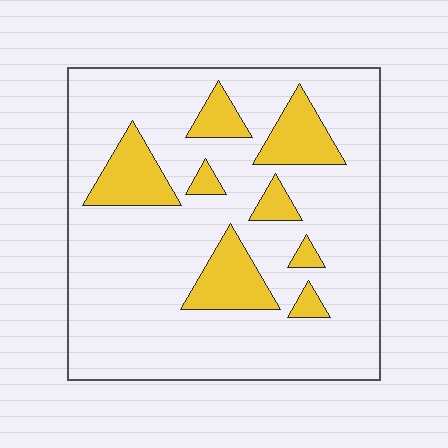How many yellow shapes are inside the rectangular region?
8.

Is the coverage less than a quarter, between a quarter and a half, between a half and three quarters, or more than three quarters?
Less than a quarter.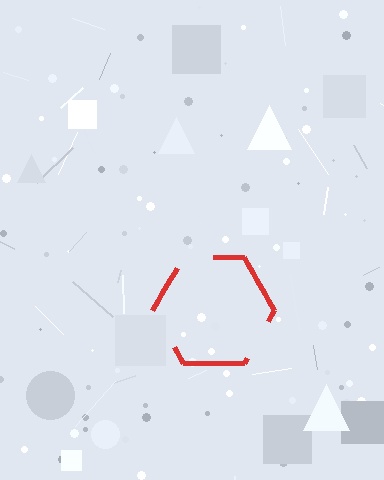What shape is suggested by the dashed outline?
The dashed outline suggests a hexagon.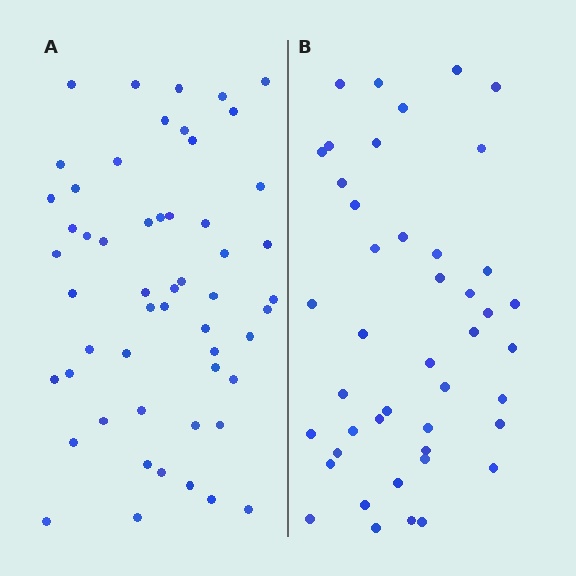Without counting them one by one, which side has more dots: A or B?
Region A (the left region) has more dots.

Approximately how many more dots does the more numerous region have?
Region A has roughly 10 or so more dots than region B.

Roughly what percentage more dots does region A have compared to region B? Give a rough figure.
About 25% more.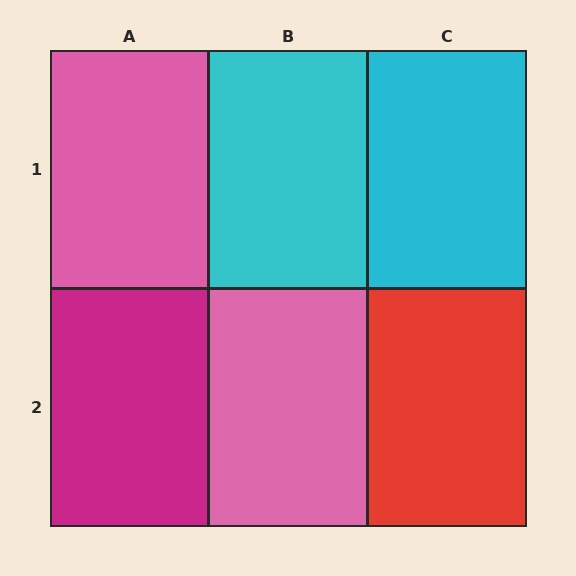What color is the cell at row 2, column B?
Pink.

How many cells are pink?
2 cells are pink.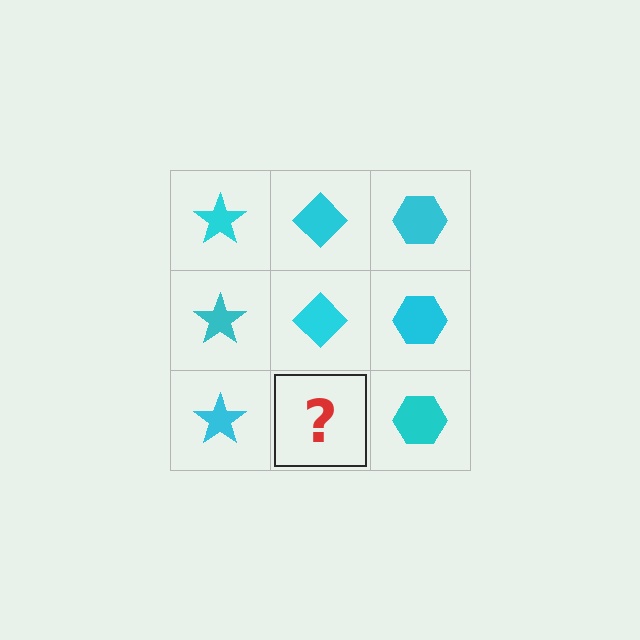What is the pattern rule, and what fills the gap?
The rule is that each column has a consistent shape. The gap should be filled with a cyan diamond.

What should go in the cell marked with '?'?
The missing cell should contain a cyan diamond.